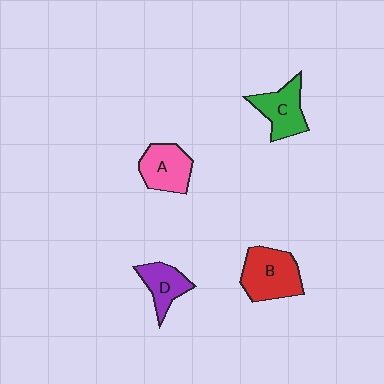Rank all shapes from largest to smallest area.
From largest to smallest: B (red), A (pink), C (green), D (purple).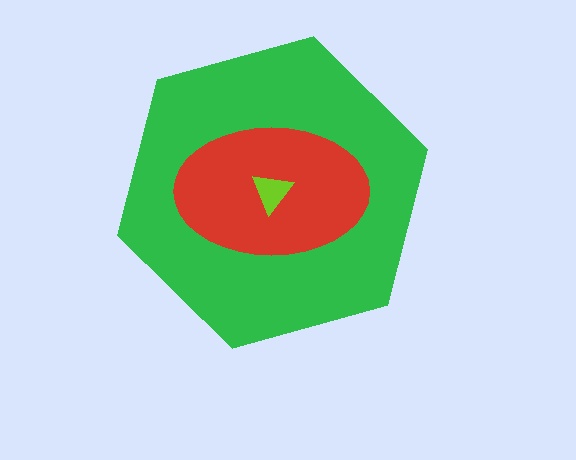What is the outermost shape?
The green hexagon.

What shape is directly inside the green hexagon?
The red ellipse.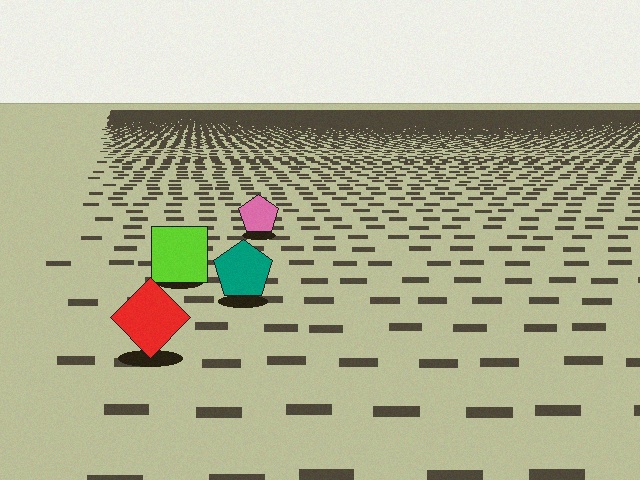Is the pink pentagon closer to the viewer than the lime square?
No. The lime square is closer — you can tell from the texture gradient: the ground texture is coarser near it.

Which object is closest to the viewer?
The red diamond is closest. The texture marks near it are larger and more spread out.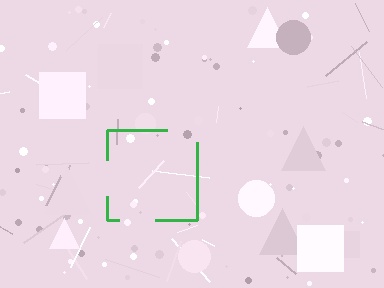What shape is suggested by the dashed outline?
The dashed outline suggests a square.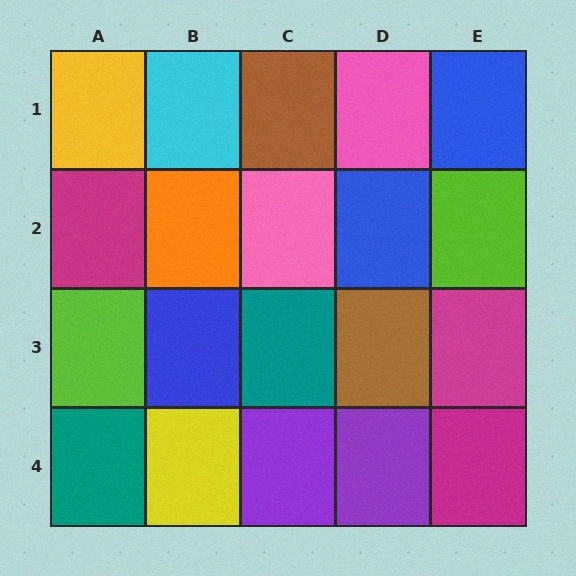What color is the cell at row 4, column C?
Purple.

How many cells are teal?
2 cells are teal.